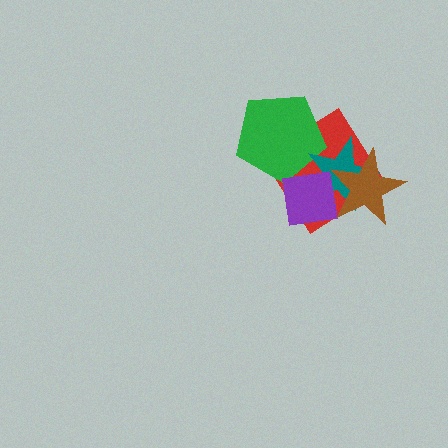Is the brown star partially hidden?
No, no other shape covers it.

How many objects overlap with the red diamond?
4 objects overlap with the red diamond.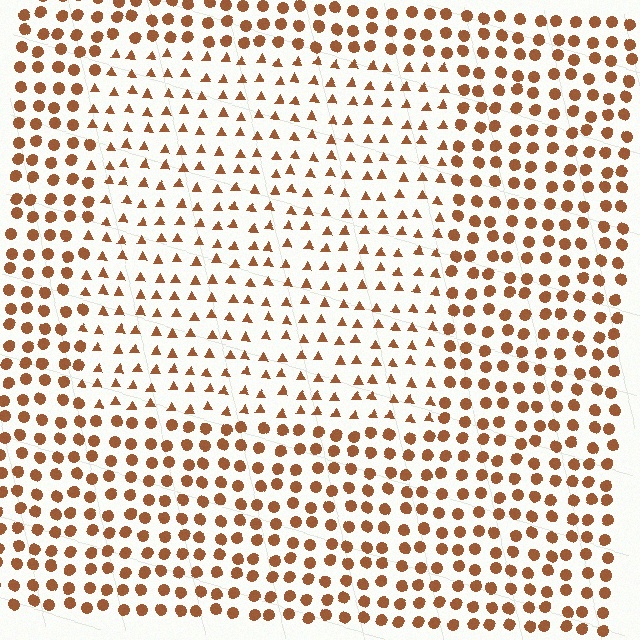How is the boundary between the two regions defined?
The boundary is defined by a change in element shape: triangles inside vs. circles outside. All elements share the same color and spacing.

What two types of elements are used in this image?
The image uses triangles inside the rectangle region and circles outside it.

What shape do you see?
I see a rectangle.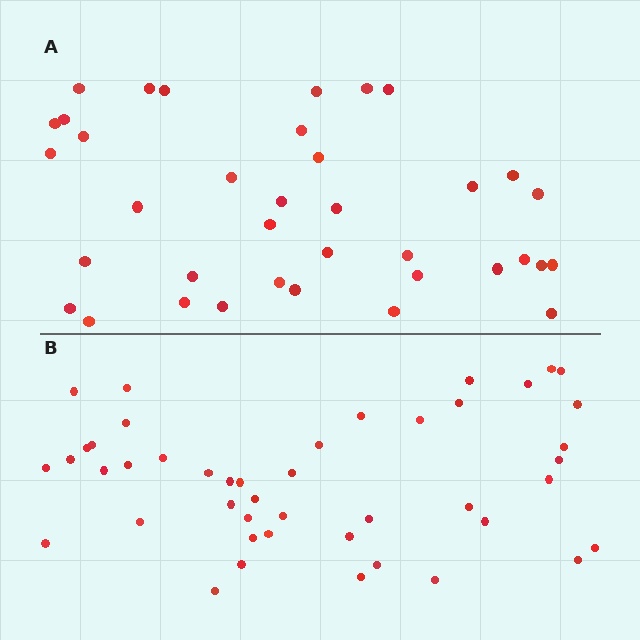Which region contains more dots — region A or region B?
Region B (the bottom region) has more dots.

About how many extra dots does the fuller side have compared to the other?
Region B has roughly 8 or so more dots than region A.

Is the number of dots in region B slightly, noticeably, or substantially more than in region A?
Region B has only slightly more — the two regions are fairly close. The ratio is roughly 1.2 to 1.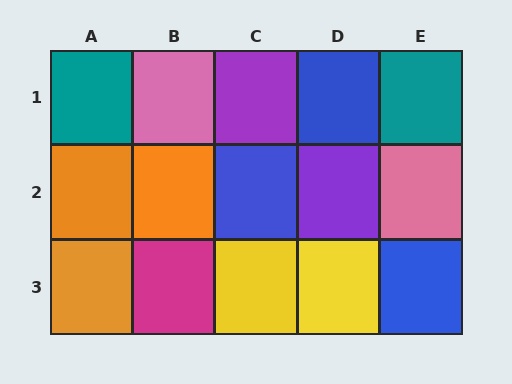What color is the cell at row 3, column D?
Yellow.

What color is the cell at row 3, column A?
Orange.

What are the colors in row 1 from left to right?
Teal, pink, purple, blue, teal.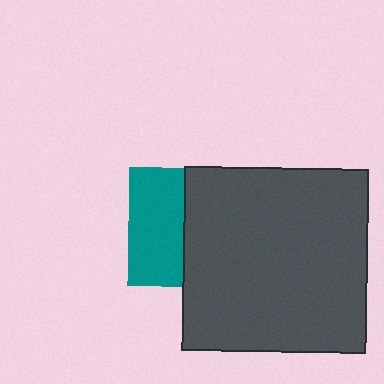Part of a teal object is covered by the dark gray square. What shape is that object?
It is a square.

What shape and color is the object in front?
The object in front is a dark gray square.